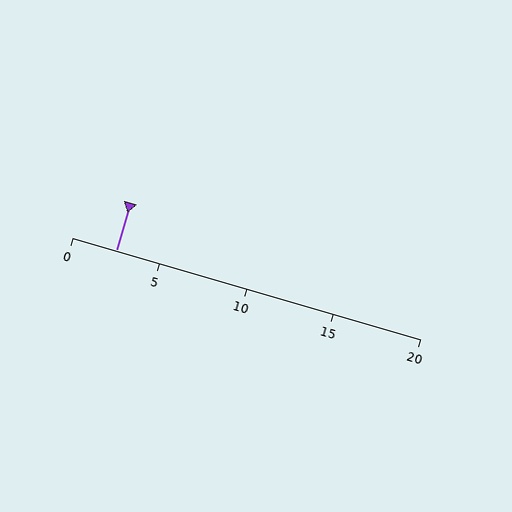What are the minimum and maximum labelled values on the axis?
The axis runs from 0 to 20.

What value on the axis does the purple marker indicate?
The marker indicates approximately 2.5.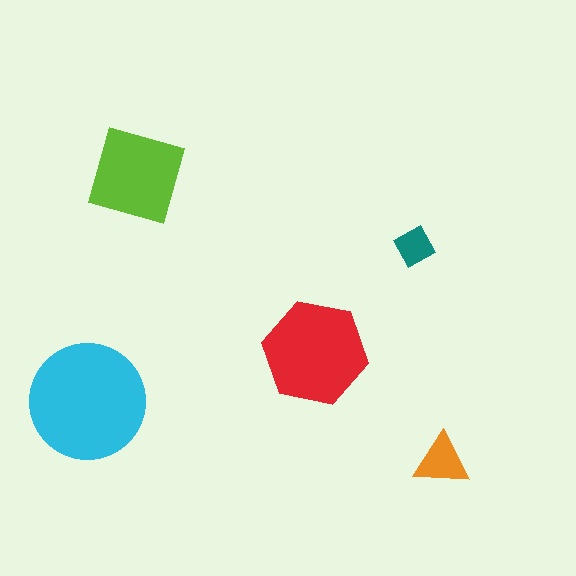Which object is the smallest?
The teal diamond.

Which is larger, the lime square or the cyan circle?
The cyan circle.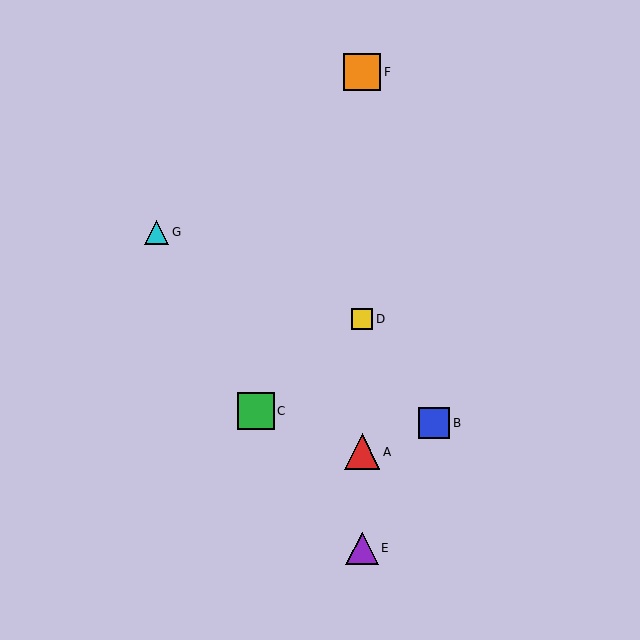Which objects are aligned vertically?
Objects A, D, E, F are aligned vertically.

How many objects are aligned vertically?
4 objects (A, D, E, F) are aligned vertically.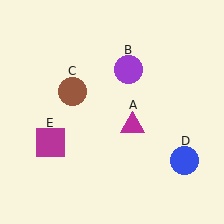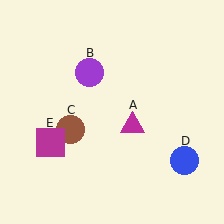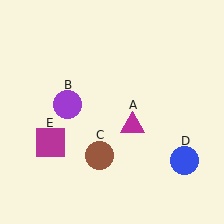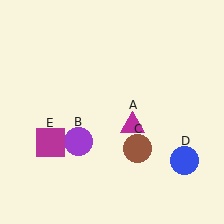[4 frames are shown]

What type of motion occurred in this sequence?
The purple circle (object B), brown circle (object C) rotated counterclockwise around the center of the scene.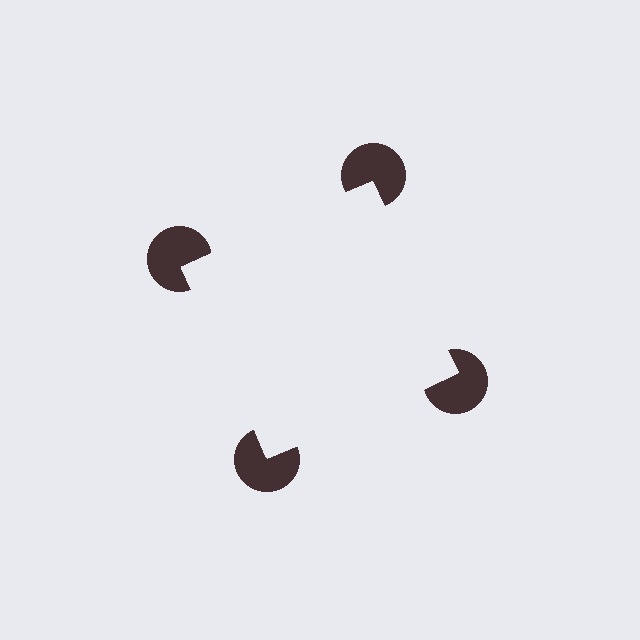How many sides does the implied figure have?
4 sides.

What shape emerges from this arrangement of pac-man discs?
An illusory square — its edges are inferred from the aligned wedge cuts in the pac-man discs, not physically drawn.